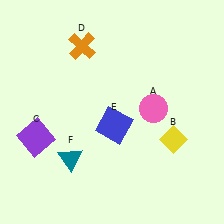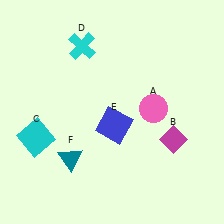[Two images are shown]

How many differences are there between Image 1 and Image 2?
There are 3 differences between the two images.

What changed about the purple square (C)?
In Image 1, C is purple. In Image 2, it changed to cyan.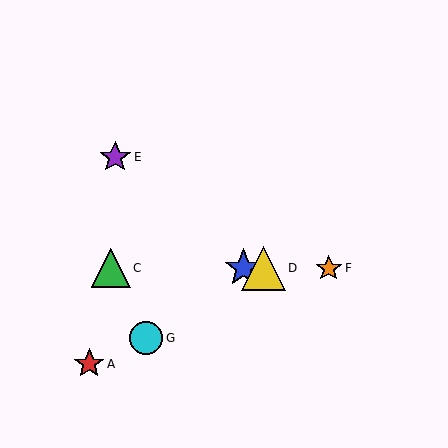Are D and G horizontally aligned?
No, D is at y≈268 and G is at y≈338.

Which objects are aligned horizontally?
Objects B, C, D, F are aligned horizontally.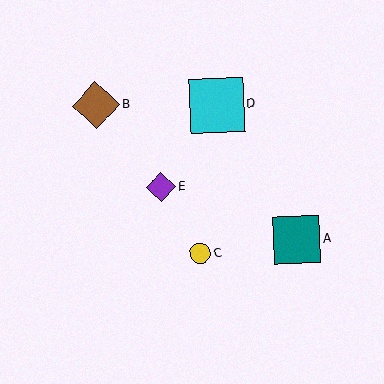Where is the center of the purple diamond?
The center of the purple diamond is at (161, 187).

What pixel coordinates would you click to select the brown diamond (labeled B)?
Click at (96, 105) to select the brown diamond B.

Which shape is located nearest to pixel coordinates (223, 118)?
The cyan square (labeled D) at (217, 105) is nearest to that location.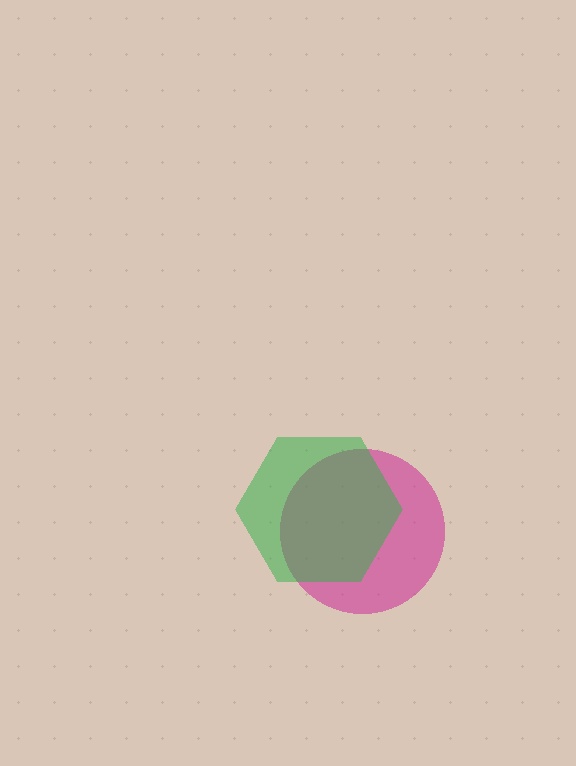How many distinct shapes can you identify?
There are 2 distinct shapes: a magenta circle, a green hexagon.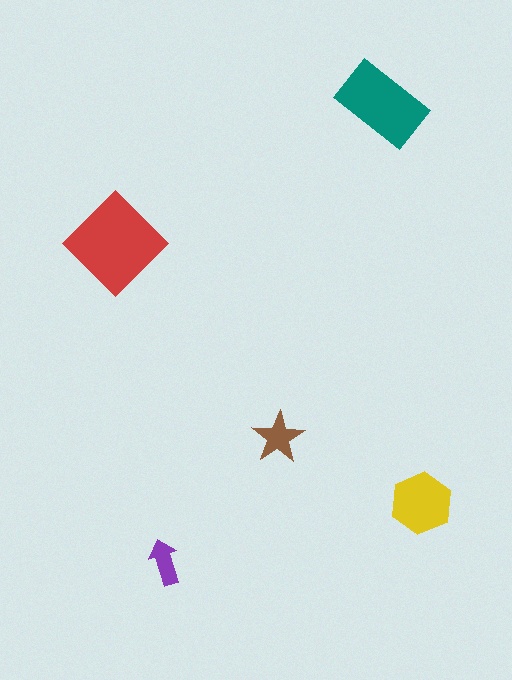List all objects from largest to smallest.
The red diamond, the teal rectangle, the yellow hexagon, the brown star, the purple arrow.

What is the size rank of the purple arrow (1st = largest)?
5th.